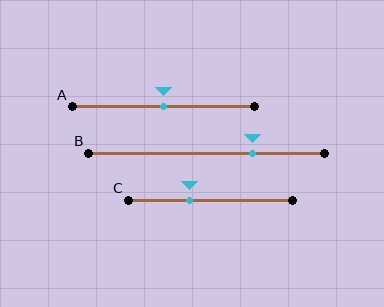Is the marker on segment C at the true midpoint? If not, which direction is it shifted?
No, the marker on segment C is shifted to the left by about 12% of the segment length.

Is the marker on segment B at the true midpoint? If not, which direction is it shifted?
No, the marker on segment B is shifted to the right by about 20% of the segment length.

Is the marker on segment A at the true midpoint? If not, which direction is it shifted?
Yes, the marker on segment A is at the true midpoint.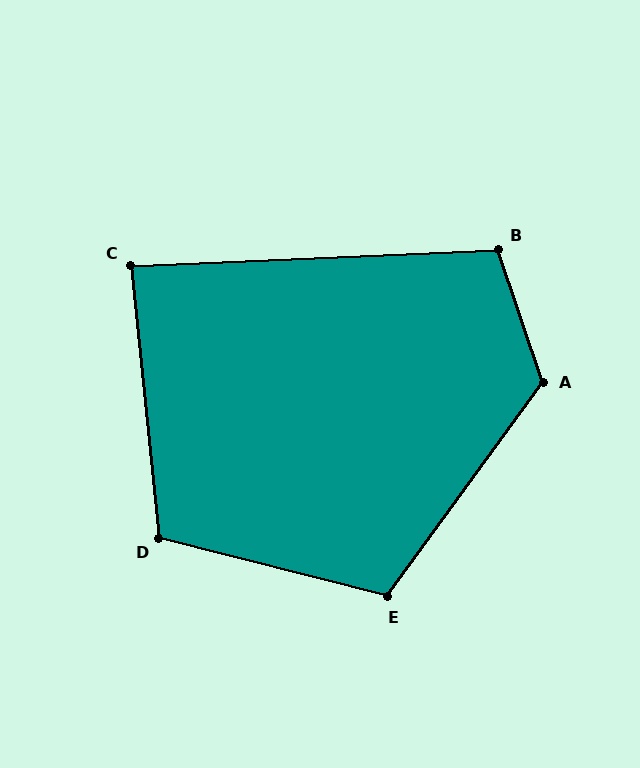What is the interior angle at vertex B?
Approximately 106 degrees (obtuse).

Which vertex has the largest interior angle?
A, at approximately 125 degrees.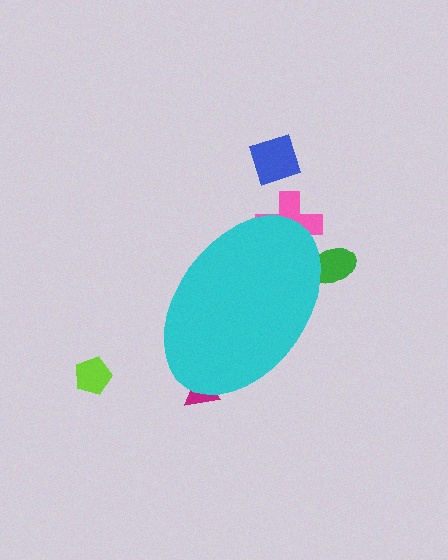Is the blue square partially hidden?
No, the blue square is fully visible.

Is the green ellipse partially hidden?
Yes, the green ellipse is partially hidden behind the cyan ellipse.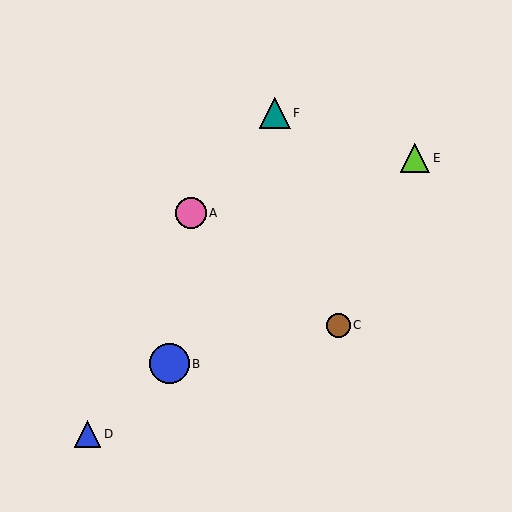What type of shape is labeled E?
Shape E is a lime triangle.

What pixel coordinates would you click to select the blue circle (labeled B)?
Click at (169, 364) to select the blue circle B.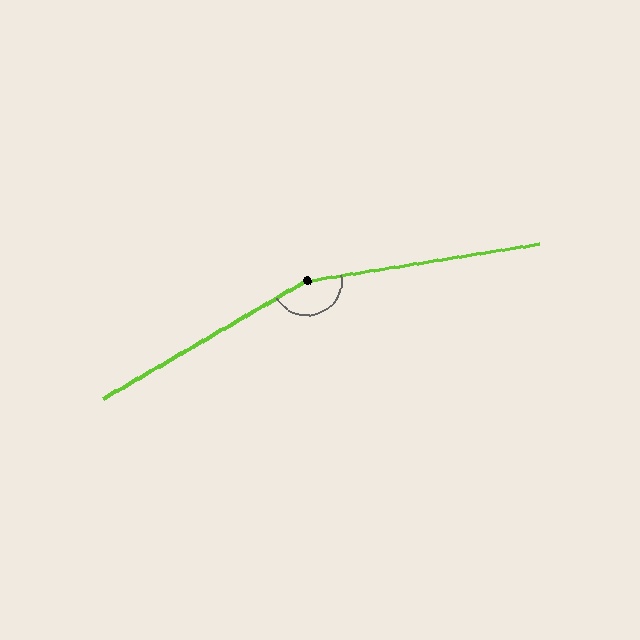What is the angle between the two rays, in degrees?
Approximately 159 degrees.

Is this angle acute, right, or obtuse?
It is obtuse.